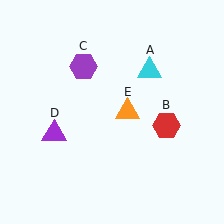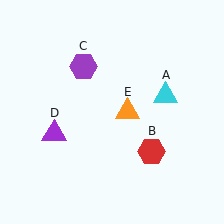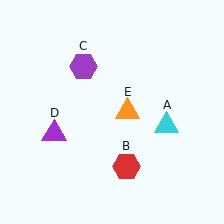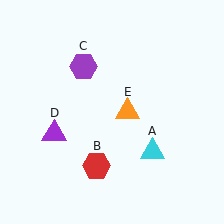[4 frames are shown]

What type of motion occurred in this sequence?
The cyan triangle (object A), red hexagon (object B) rotated clockwise around the center of the scene.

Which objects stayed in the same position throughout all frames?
Purple hexagon (object C) and purple triangle (object D) and orange triangle (object E) remained stationary.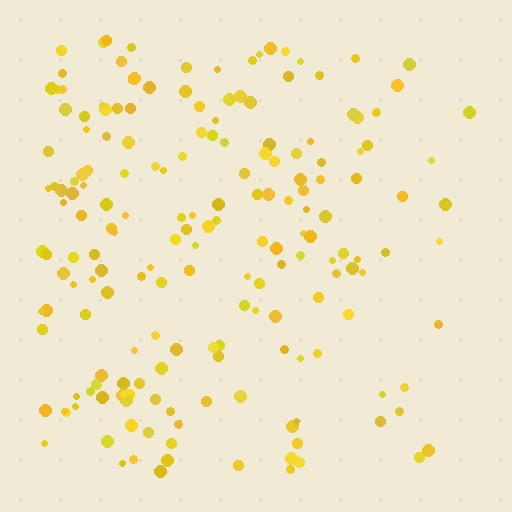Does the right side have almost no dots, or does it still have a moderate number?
Still a moderate number, just noticeably fewer than the left.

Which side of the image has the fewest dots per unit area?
The right.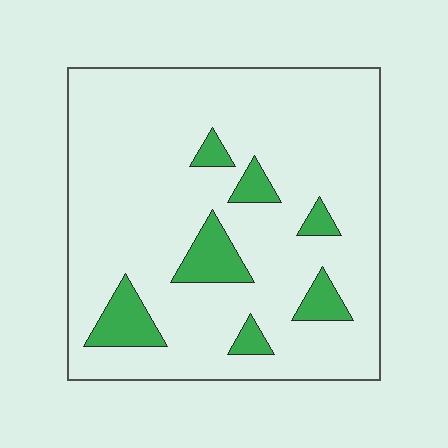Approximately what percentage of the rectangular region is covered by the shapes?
Approximately 15%.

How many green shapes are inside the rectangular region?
7.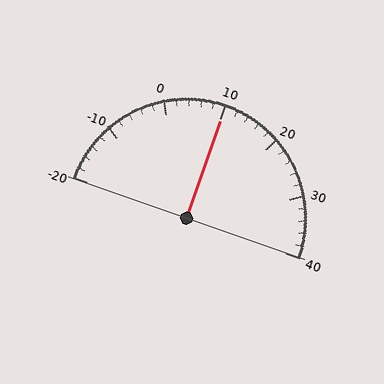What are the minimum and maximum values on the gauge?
The gauge ranges from -20 to 40.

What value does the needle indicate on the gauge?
The needle indicates approximately 10.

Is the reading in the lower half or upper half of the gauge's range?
The reading is in the upper half of the range (-20 to 40).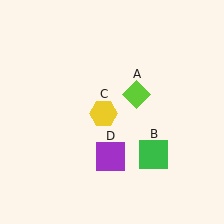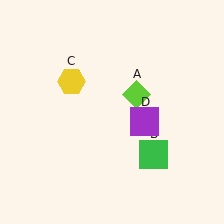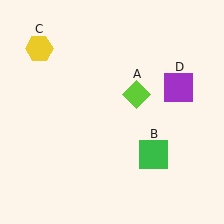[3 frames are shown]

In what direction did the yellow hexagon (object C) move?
The yellow hexagon (object C) moved up and to the left.